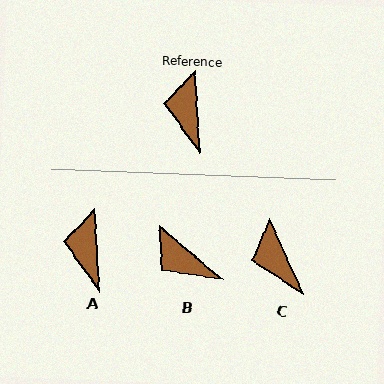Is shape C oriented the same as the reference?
No, it is off by about 21 degrees.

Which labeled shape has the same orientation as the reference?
A.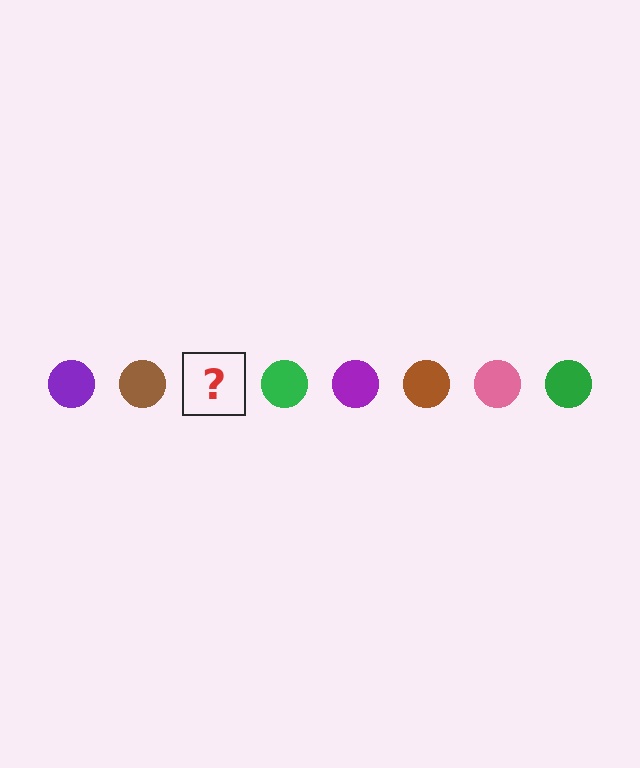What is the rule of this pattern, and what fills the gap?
The rule is that the pattern cycles through purple, brown, pink, green circles. The gap should be filled with a pink circle.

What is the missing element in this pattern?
The missing element is a pink circle.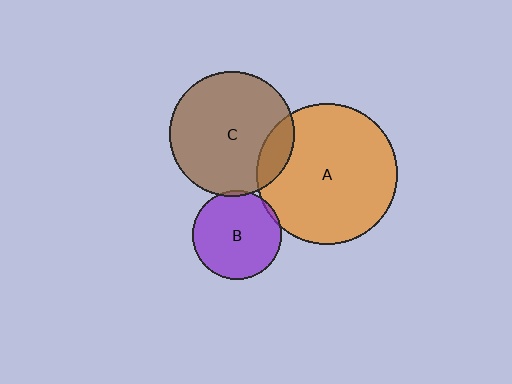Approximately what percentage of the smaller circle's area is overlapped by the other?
Approximately 5%.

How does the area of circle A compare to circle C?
Approximately 1.3 times.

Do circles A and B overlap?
Yes.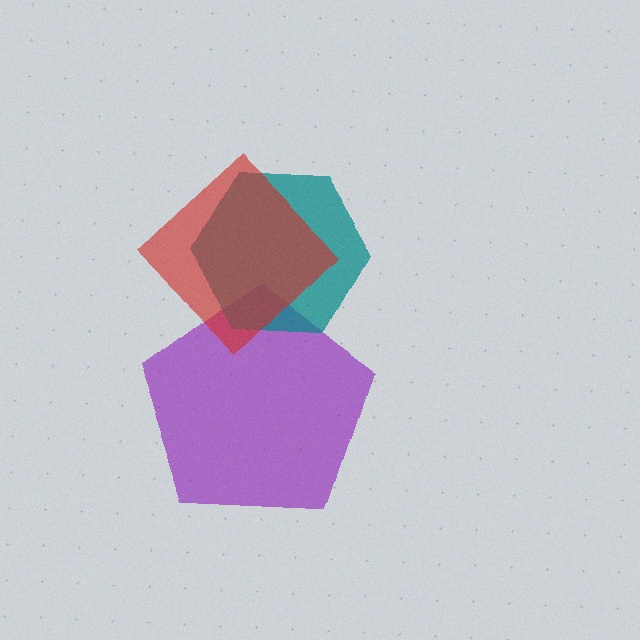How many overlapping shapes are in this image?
There are 3 overlapping shapes in the image.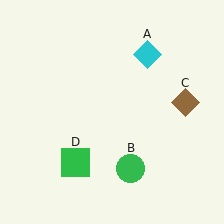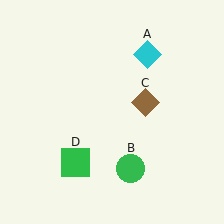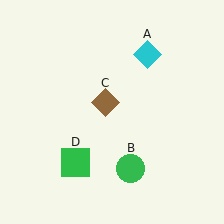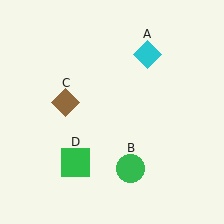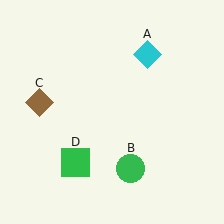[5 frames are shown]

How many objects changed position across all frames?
1 object changed position: brown diamond (object C).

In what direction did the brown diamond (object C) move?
The brown diamond (object C) moved left.